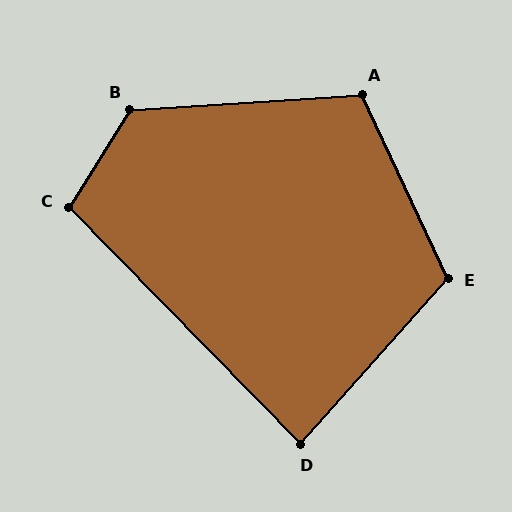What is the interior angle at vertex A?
Approximately 111 degrees (obtuse).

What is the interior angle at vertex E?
Approximately 113 degrees (obtuse).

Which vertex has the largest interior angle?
B, at approximately 126 degrees.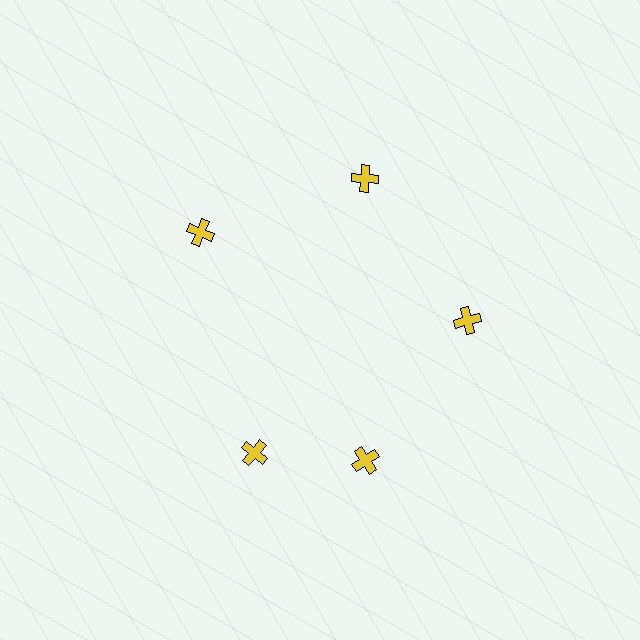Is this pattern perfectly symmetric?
No. The 5 yellow crosses are arranged in a ring, but one element near the 8 o'clock position is rotated out of alignment along the ring, breaking the 5-fold rotational symmetry.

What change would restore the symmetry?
The symmetry would be restored by rotating it back into even spacing with its neighbors so that all 5 crosses sit at equal angles and equal distance from the center.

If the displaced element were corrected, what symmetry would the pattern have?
It would have 5-fold rotational symmetry — the pattern would map onto itself every 72 degrees.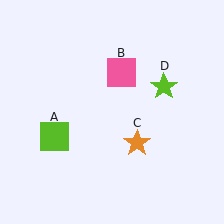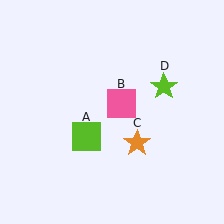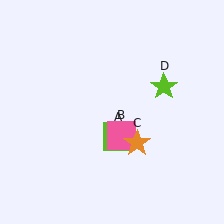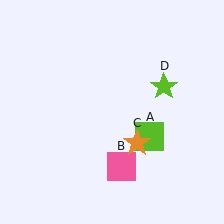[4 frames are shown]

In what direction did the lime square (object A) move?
The lime square (object A) moved right.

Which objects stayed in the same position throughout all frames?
Orange star (object C) and lime star (object D) remained stationary.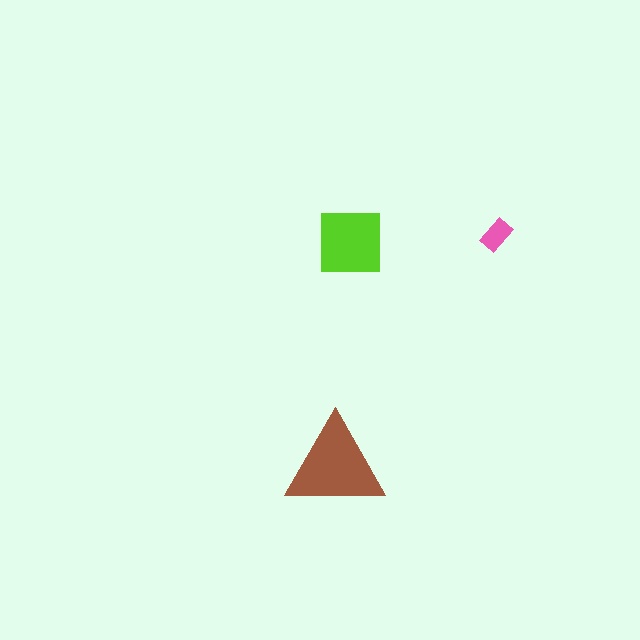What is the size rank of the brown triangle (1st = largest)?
1st.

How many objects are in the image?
There are 3 objects in the image.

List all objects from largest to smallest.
The brown triangle, the lime square, the pink rectangle.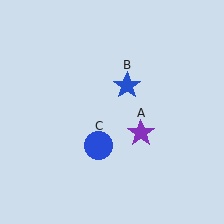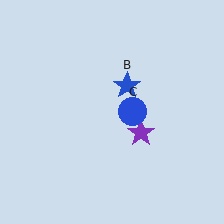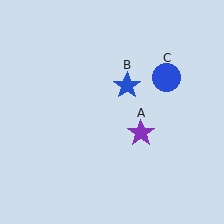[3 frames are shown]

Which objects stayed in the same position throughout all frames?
Purple star (object A) and blue star (object B) remained stationary.